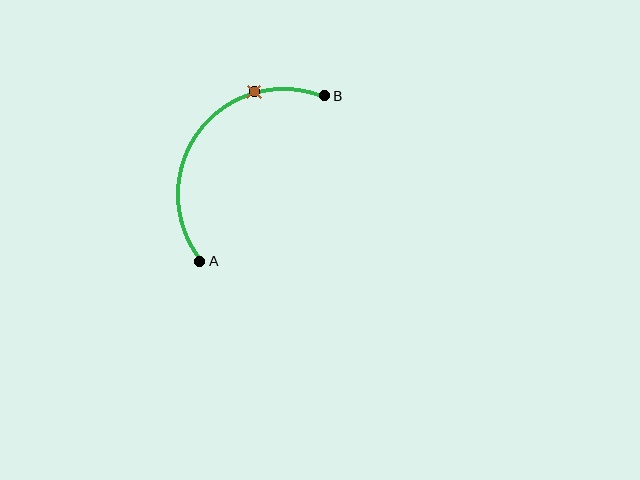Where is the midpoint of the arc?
The arc midpoint is the point on the curve farthest from the straight line joining A and B. It sits above and to the left of that line.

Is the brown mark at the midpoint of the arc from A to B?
No. The brown mark lies on the arc but is closer to endpoint B. The arc midpoint would be at the point on the curve equidistant along the arc from both A and B.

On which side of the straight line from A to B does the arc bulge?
The arc bulges above and to the left of the straight line connecting A and B.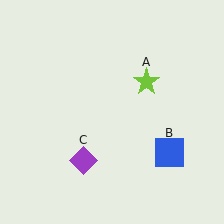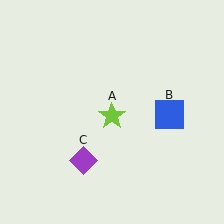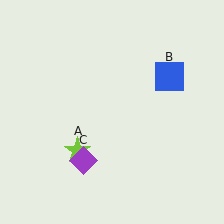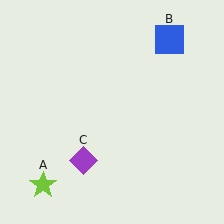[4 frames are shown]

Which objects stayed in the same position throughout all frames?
Purple diamond (object C) remained stationary.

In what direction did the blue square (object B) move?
The blue square (object B) moved up.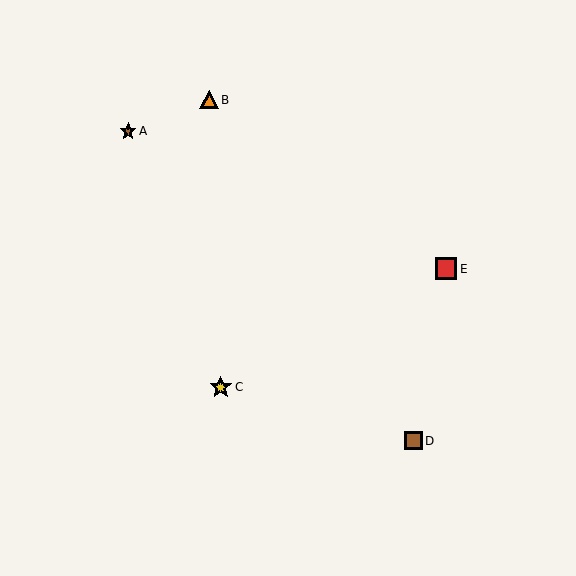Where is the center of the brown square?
The center of the brown square is at (413, 441).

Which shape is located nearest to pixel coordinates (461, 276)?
The red square (labeled E) at (446, 269) is nearest to that location.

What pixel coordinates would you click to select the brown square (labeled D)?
Click at (413, 441) to select the brown square D.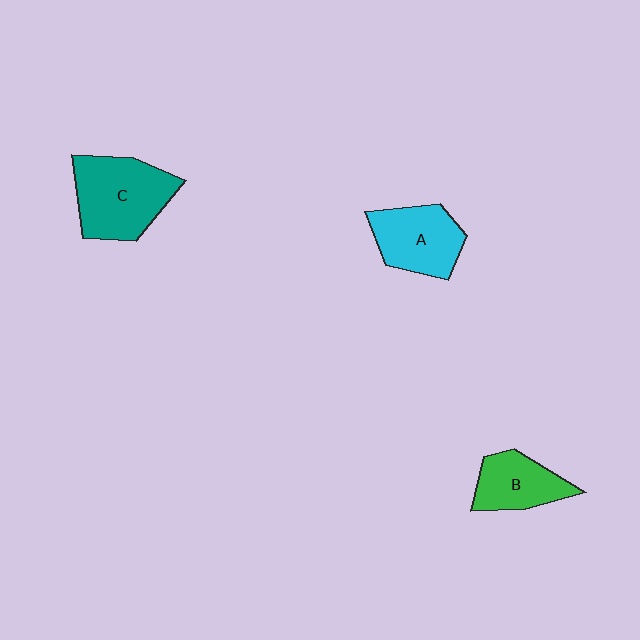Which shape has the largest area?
Shape C (teal).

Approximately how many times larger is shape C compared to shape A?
Approximately 1.3 times.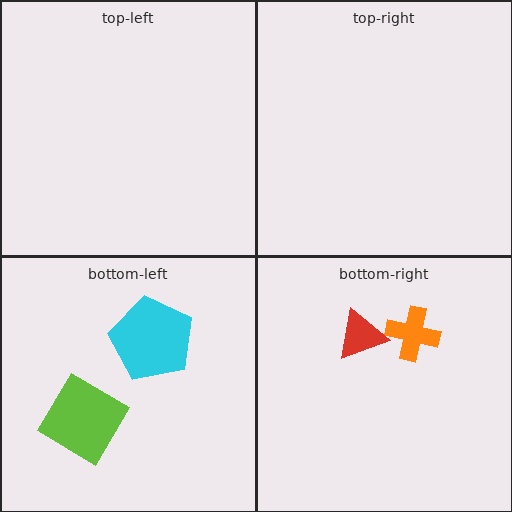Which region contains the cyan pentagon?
The bottom-left region.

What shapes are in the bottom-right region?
The orange cross, the red triangle.